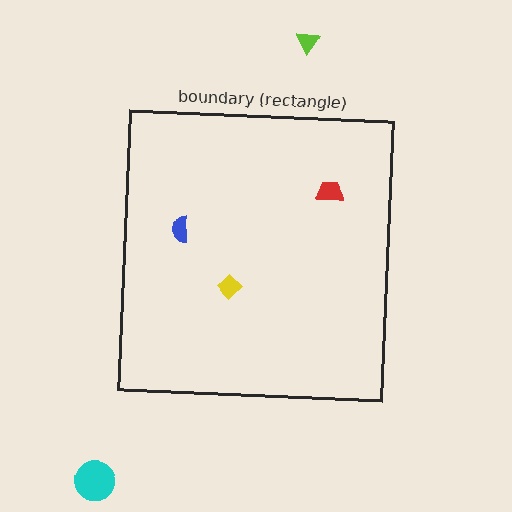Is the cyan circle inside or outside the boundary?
Outside.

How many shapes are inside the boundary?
3 inside, 2 outside.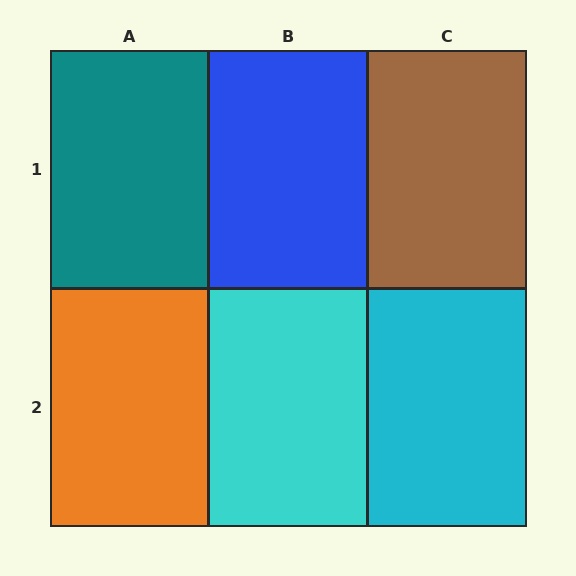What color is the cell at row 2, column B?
Cyan.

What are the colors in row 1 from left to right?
Teal, blue, brown.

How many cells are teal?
1 cell is teal.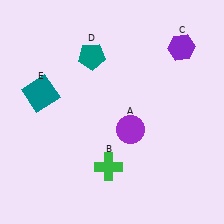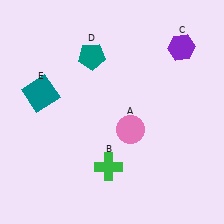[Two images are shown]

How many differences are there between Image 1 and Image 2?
There is 1 difference between the two images.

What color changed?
The circle (A) changed from purple in Image 1 to pink in Image 2.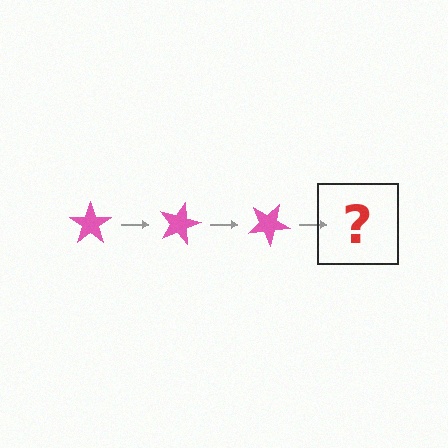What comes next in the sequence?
The next element should be a pink star rotated 45 degrees.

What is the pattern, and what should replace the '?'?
The pattern is that the star rotates 15 degrees each step. The '?' should be a pink star rotated 45 degrees.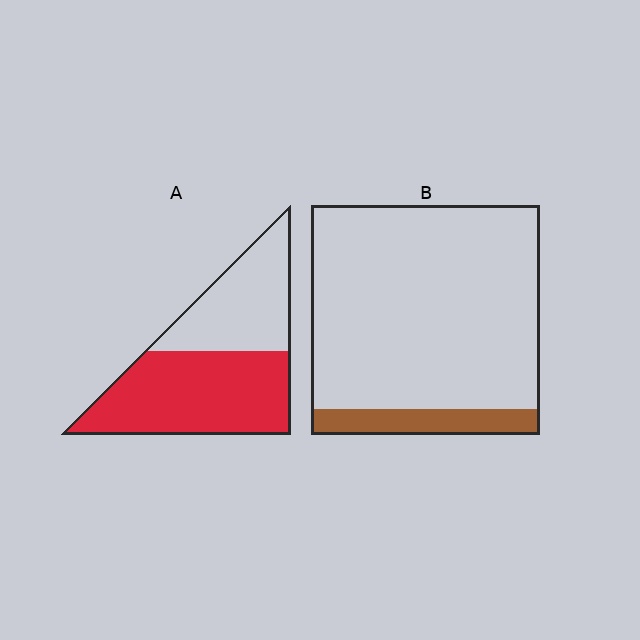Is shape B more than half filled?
No.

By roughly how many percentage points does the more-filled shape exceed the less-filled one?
By roughly 50 percentage points (A over B).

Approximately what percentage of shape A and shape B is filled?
A is approximately 60% and B is approximately 10%.